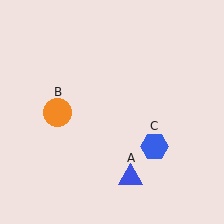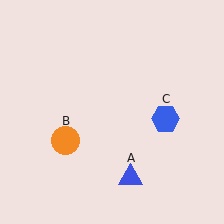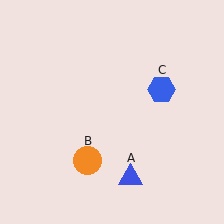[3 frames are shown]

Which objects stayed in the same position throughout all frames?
Blue triangle (object A) remained stationary.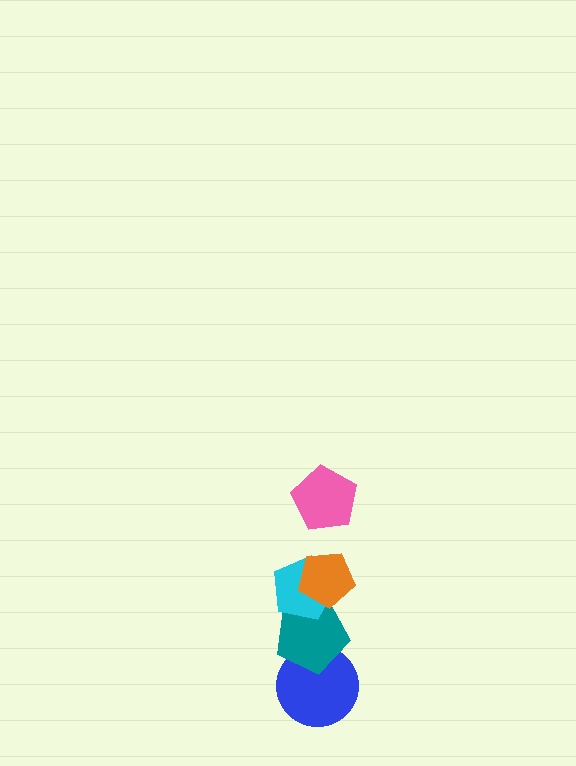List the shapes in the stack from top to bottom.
From top to bottom: the pink pentagon, the orange pentagon, the cyan pentagon, the teal pentagon, the blue circle.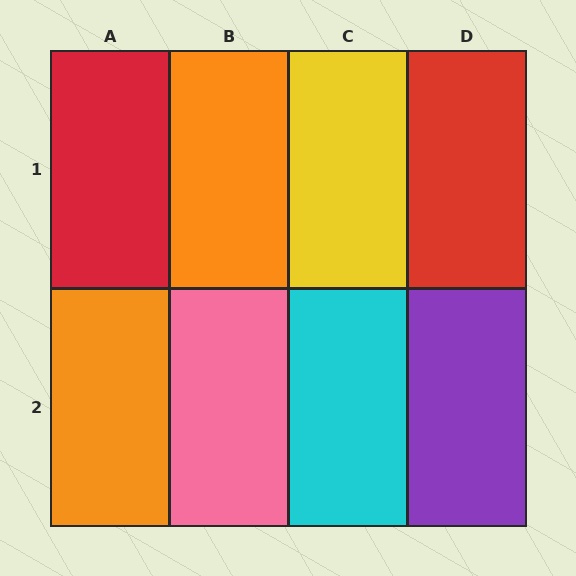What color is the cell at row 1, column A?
Red.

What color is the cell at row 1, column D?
Red.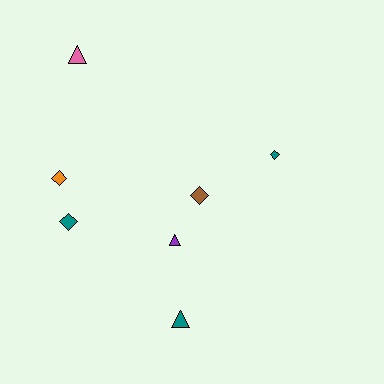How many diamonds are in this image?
There are 4 diamonds.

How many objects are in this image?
There are 7 objects.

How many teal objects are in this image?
There are 3 teal objects.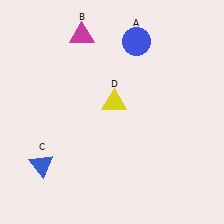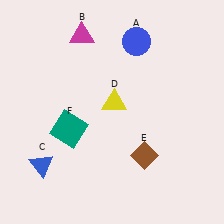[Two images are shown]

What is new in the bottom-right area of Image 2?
A brown diamond (E) was added in the bottom-right area of Image 2.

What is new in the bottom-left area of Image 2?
A teal square (F) was added in the bottom-left area of Image 2.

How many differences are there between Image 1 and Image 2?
There are 2 differences between the two images.